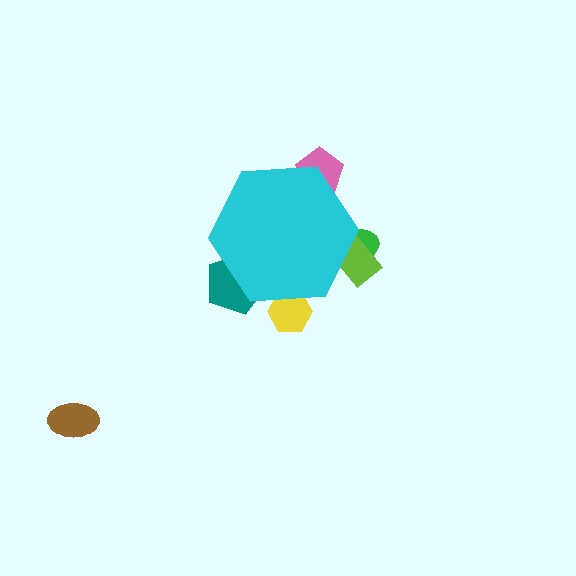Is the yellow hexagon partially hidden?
Yes, the yellow hexagon is partially hidden behind the cyan hexagon.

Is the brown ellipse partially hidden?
No, the brown ellipse is fully visible.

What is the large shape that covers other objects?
A cyan hexagon.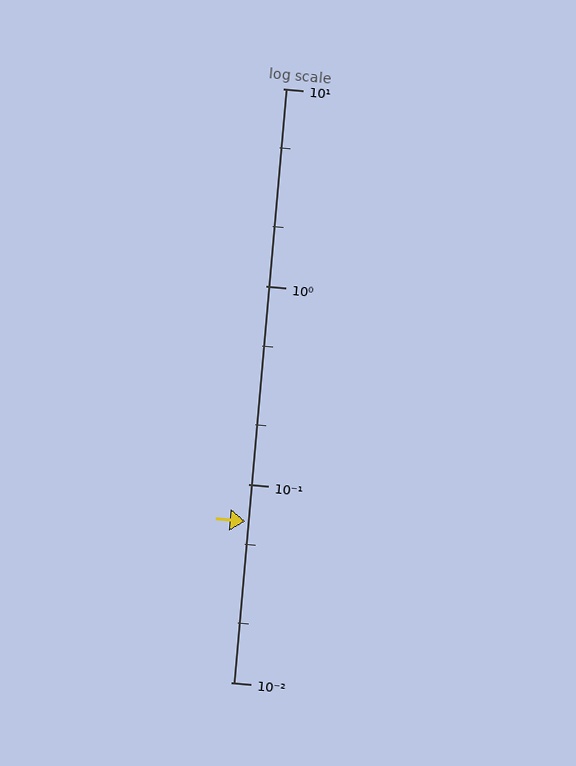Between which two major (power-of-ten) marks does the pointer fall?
The pointer is between 0.01 and 0.1.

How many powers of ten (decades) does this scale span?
The scale spans 3 decades, from 0.01 to 10.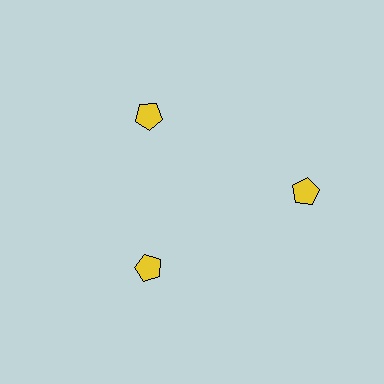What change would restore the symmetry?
The symmetry would be restored by moving it inward, back onto the ring so that all 3 pentagons sit at equal angles and equal distance from the center.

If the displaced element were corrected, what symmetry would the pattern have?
It would have 3-fold rotational symmetry — the pattern would map onto itself every 120 degrees.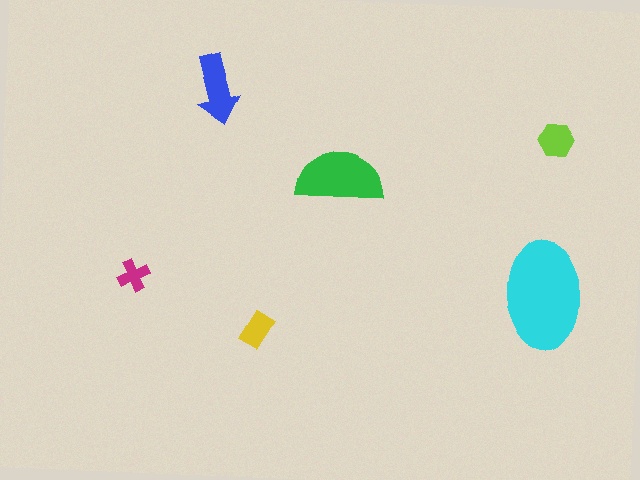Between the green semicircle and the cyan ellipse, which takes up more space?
The cyan ellipse.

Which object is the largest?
The cyan ellipse.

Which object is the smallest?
The magenta cross.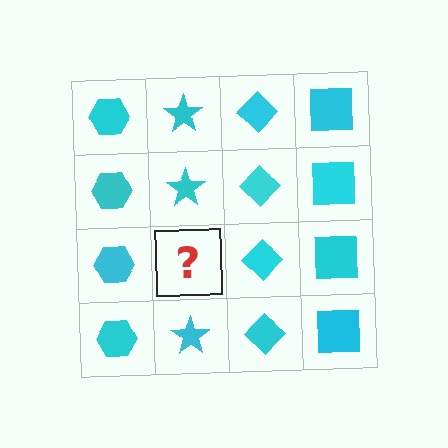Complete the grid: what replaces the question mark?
The question mark should be replaced with a cyan star.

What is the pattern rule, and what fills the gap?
The rule is that each column has a consistent shape. The gap should be filled with a cyan star.